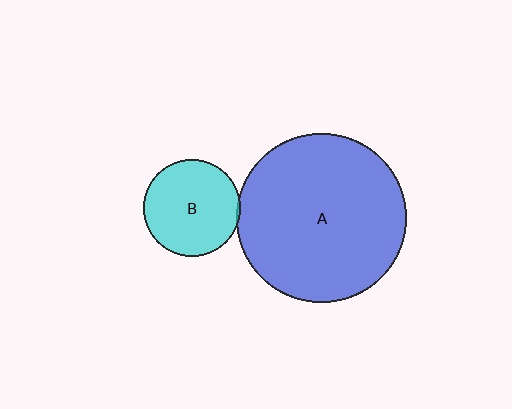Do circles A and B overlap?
Yes.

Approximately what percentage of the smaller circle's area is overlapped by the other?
Approximately 5%.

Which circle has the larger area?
Circle A (blue).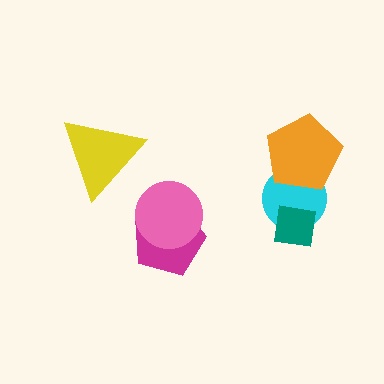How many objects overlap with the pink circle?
1 object overlaps with the pink circle.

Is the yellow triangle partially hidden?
No, no other shape covers it.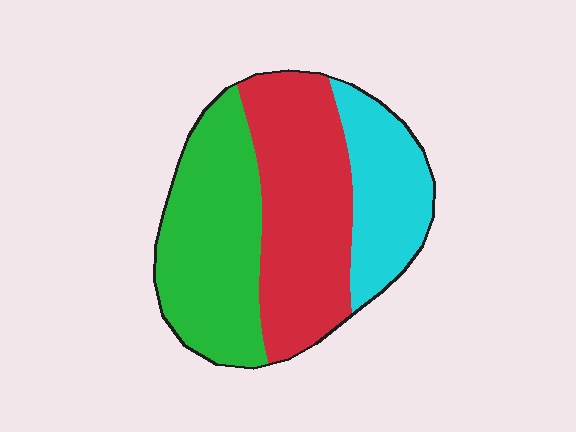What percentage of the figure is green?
Green takes up about three eighths (3/8) of the figure.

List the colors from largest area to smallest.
From largest to smallest: red, green, cyan.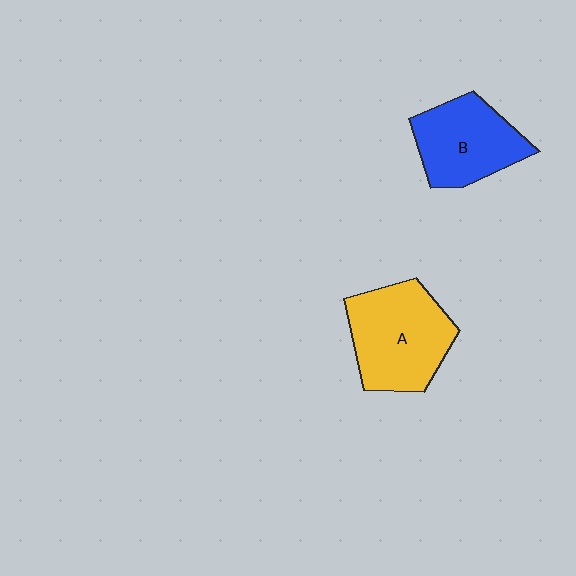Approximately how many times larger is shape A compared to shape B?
Approximately 1.2 times.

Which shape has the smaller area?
Shape B (blue).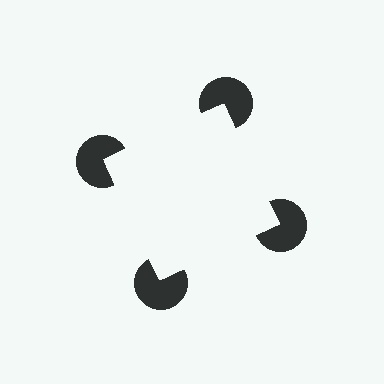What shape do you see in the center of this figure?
An illusory square — its edges are inferred from the aligned wedge cuts in the pac-man discs, not physically drawn.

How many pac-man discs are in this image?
There are 4 — one at each vertex of the illusory square.